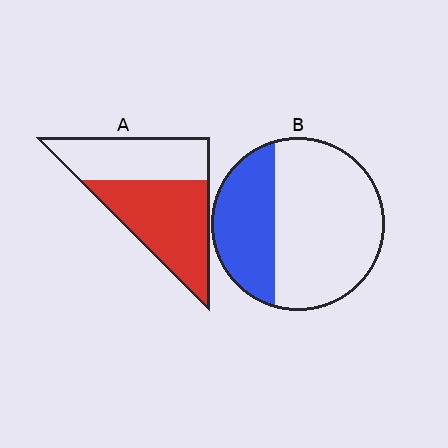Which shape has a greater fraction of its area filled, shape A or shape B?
Shape A.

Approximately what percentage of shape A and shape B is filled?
A is approximately 55% and B is approximately 35%.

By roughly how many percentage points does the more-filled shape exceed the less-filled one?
By roughly 25 percentage points (A over B).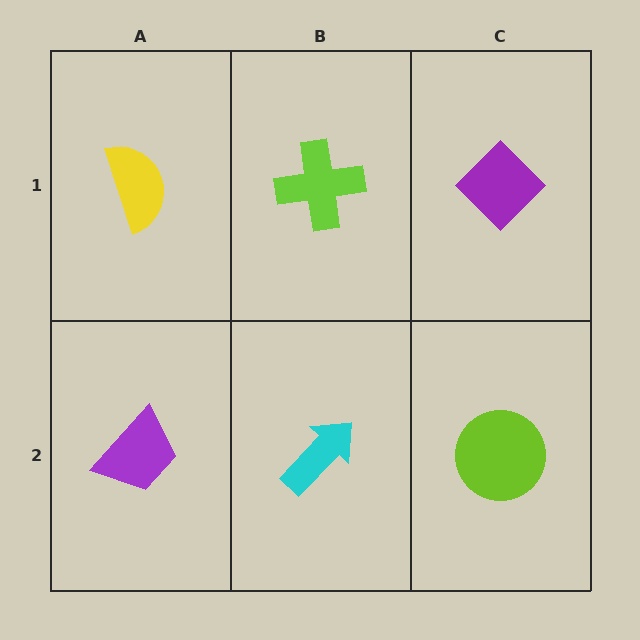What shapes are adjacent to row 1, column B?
A cyan arrow (row 2, column B), a yellow semicircle (row 1, column A), a purple diamond (row 1, column C).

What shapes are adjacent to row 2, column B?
A lime cross (row 1, column B), a purple trapezoid (row 2, column A), a lime circle (row 2, column C).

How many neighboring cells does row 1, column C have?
2.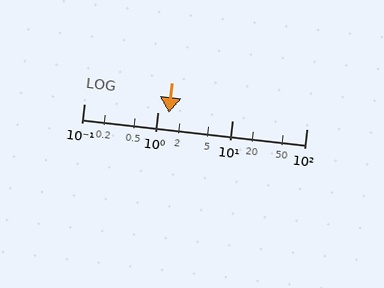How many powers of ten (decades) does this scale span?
The scale spans 3 decades, from 0.1 to 100.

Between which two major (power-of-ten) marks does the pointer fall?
The pointer is between 1 and 10.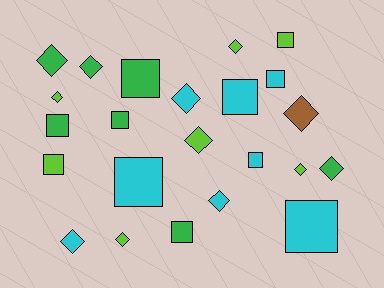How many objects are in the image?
There are 23 objects.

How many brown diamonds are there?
There is 1 brown diamond.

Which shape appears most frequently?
Diamond, with 12 objects.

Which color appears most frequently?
Cyan, with 8 objects.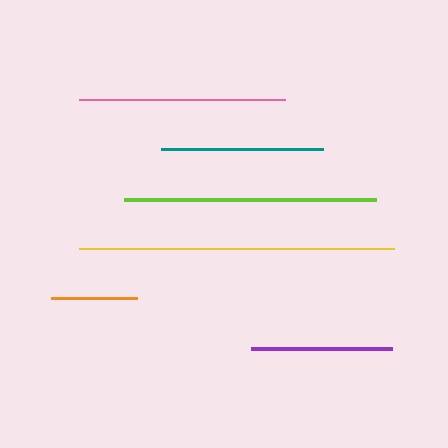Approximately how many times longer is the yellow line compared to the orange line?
The yellow line is approximately 3.7 times the length of the orange line.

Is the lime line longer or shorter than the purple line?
The lime line is longer than the purple line.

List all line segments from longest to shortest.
From longest to shortest: yellow, lime, pink, teal, purple, orange.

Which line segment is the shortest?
The orange line is the shortest at approximately 86 pixels.